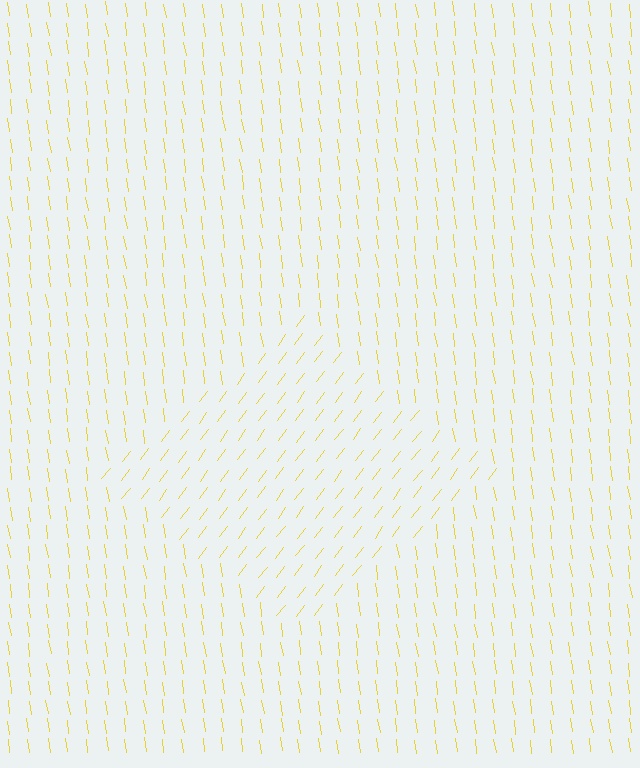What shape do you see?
I see a diamond.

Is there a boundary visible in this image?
Yes, there is a texture boundary formed by a change in line orientation.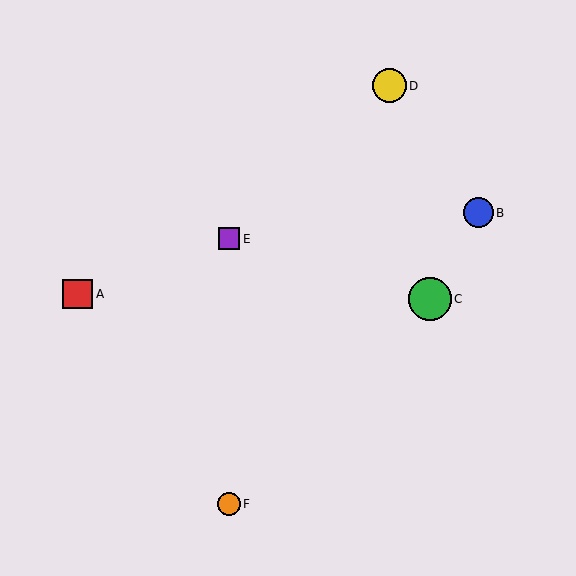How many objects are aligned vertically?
2 objects (E, F) are aligned vertically.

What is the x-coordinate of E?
Object E is at x≈229.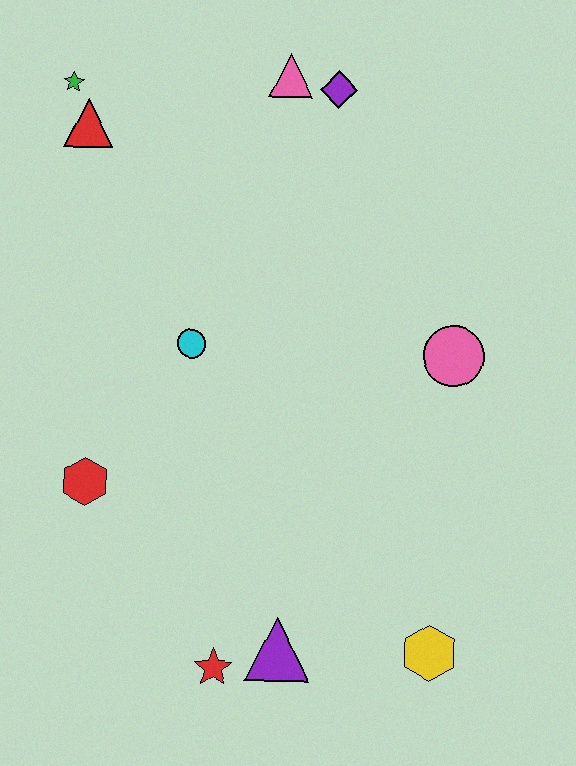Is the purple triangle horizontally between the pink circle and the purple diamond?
No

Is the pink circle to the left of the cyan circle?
No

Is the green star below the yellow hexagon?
No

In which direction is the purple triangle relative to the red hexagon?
The purple triangle is to the right of the red hexagon.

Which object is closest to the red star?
The purple triangle is closest to the red star.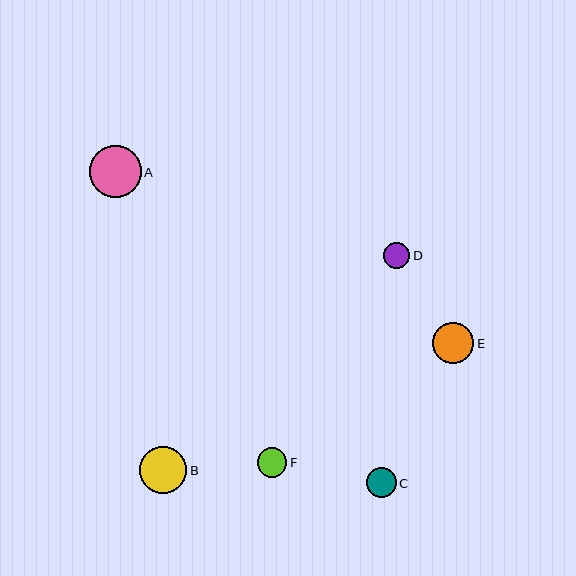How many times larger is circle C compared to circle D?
Circle C is approximately 1.1 times the size of circle D.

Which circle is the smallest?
Circle D is the smallest with a size of approximately 26 pixels.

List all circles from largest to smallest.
From largest to smallest: A, B, E, C, F, D.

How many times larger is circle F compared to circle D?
Circle F is approximately 1.1 times the size of circle D.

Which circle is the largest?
Circle A is the largest with a size of approximately 52 pixels.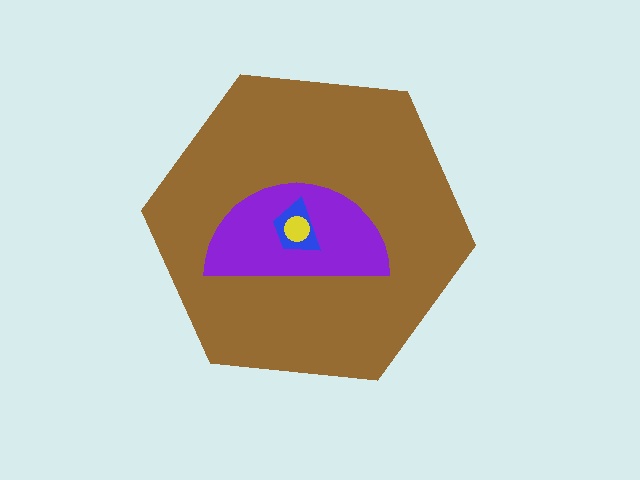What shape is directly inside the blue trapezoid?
The yellow circle.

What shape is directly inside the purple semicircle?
The blue trapezoid.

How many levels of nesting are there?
4.